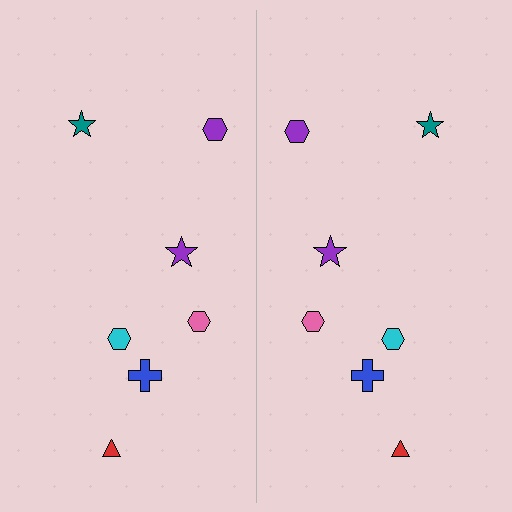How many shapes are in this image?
There are 14 shapes in this image.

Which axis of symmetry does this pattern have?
The pattern has a vertical axis of symmetry running through the center of the image.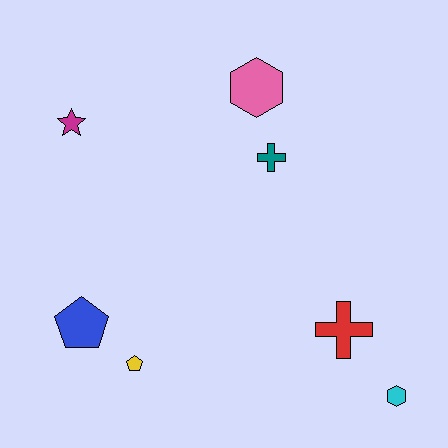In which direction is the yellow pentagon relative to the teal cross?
The yellow pentagon is below the teal cross.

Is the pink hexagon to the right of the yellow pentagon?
Yes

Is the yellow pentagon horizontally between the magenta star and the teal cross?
Yes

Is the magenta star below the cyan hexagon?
No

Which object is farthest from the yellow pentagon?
The pink hexagon is farthest from the yellow pentagon.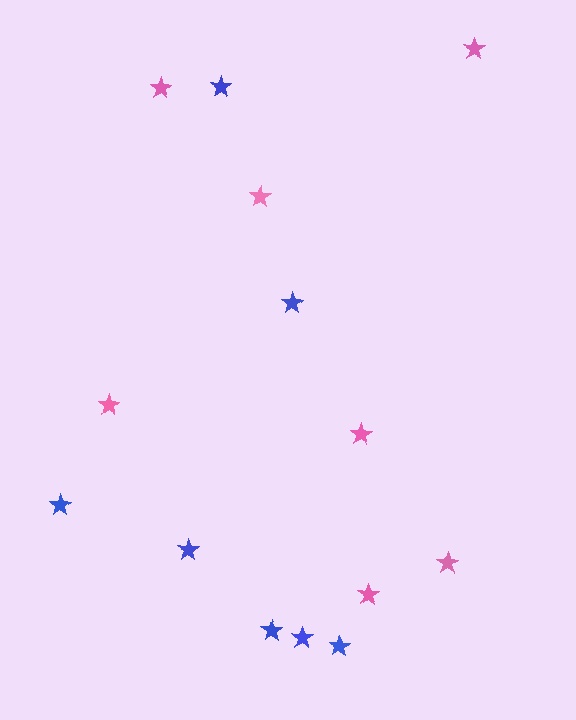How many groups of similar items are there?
There are 2 groups: one group of blue stars (7) and one group of pink stars (7).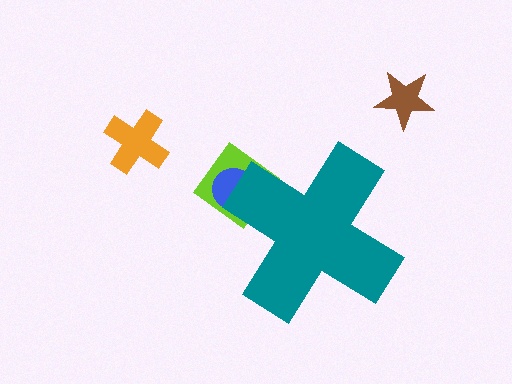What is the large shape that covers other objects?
A teal cross.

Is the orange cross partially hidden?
No, the orange cross is fully visible.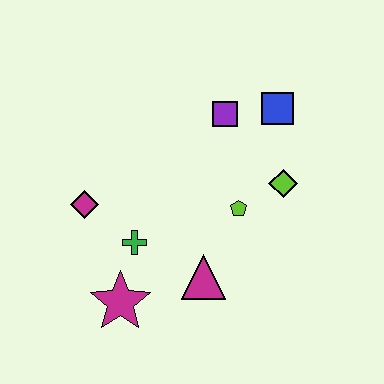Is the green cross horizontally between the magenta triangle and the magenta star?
Yes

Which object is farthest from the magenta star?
The blue square is farthest from the magenta star.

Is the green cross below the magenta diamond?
Yes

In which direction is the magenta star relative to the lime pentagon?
The magenta star is to the left of the lime pentagon.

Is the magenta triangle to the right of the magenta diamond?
Yes